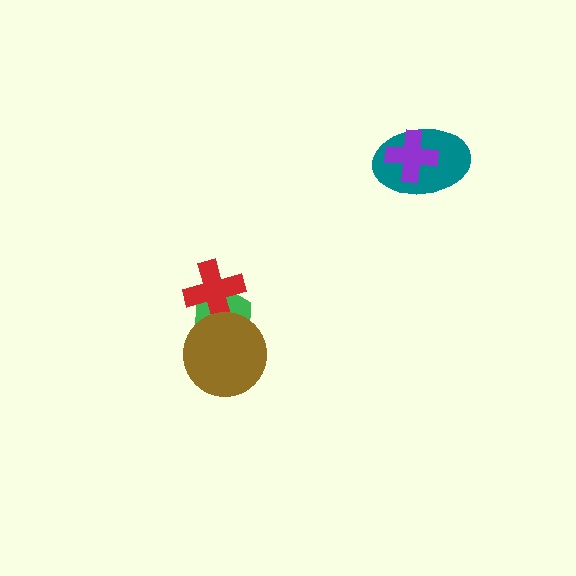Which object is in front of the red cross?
The brown circle is in front of the red cross.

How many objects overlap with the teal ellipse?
1 object overlaps with the teal ellipse.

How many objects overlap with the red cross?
2 objects overlap with the red cross.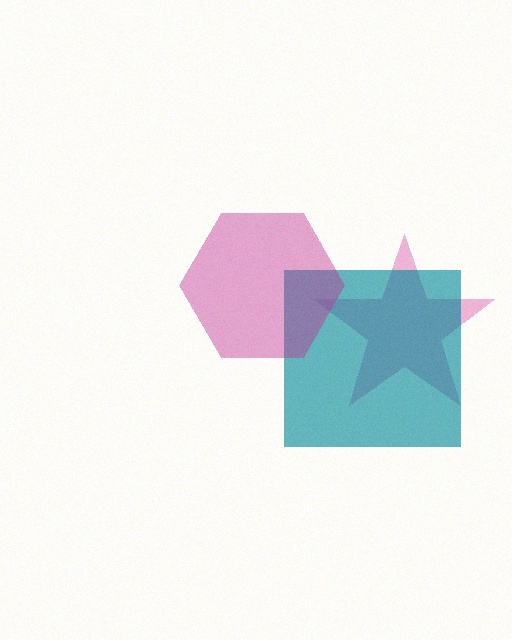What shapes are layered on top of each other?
The layered shapes are: a pink star, a teal square, a magenta hexagon.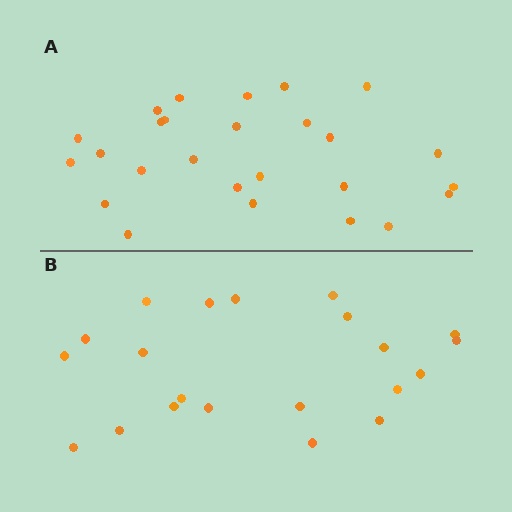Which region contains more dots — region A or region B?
Region A (the top region) has more dots.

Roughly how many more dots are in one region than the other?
Region A has about 5 more dots than region B.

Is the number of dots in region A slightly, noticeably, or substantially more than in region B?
Region A has only slightly more — the two regions are fairly close. The ratio is roughly 1.2 to 1.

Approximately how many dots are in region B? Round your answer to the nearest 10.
About 20 dots. (The exact count is 21, which rounds to 20.)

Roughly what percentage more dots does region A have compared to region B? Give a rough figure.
About 25% more.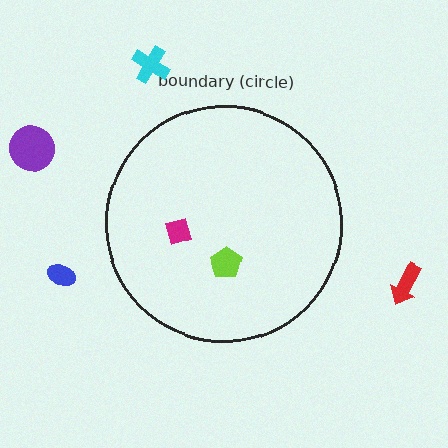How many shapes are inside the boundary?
2 inside, 4 outside.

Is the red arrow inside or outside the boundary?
Outside.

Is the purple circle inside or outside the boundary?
Outside.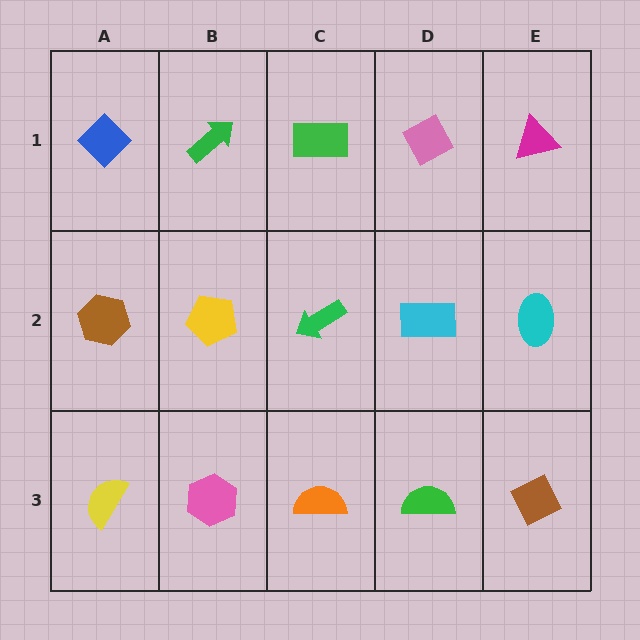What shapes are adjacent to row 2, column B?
A green arrow (row 1, column B), a pink hexagon (row 3, column B), a brown hexagon (row 2, column A), a green arrow (row 2, column C).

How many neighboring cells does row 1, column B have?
3.